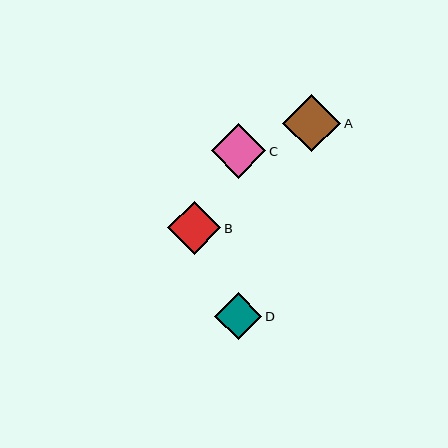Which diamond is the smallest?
Diamond D is the smallest with a size of approximately 47 pixels.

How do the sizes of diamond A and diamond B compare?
Diamond A and diamond B are approximately the same size.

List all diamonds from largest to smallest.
From largest to smallest: A, C, B, D.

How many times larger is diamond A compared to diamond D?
Diamond A is approximately 1.2 times the size of diamond D.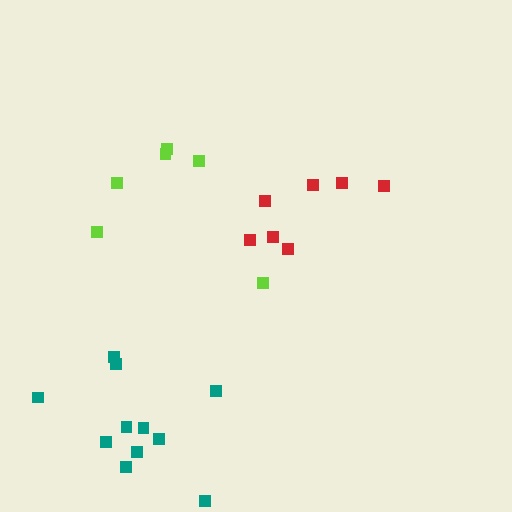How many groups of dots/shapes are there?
There are 3 groups.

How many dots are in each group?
Group 1: 7 dots, Group 2: 11 dots, Group 3: 6 dots (24 total).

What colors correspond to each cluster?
The clusters are colored: red, teal, lime.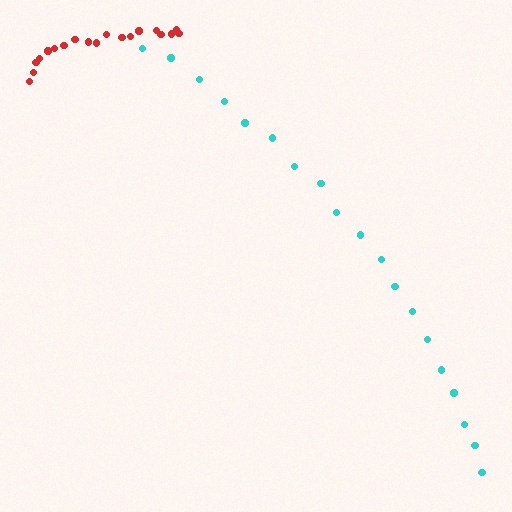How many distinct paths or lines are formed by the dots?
There are 2 distinct paths.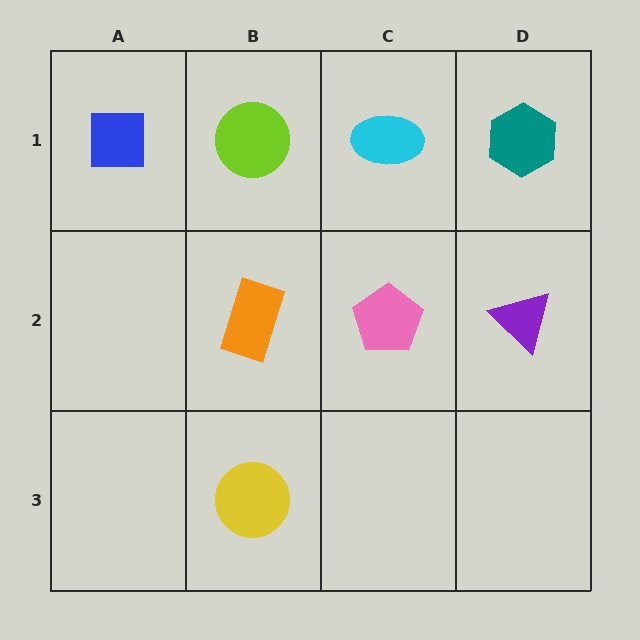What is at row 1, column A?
A blue square.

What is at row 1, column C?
A cyan ellipse.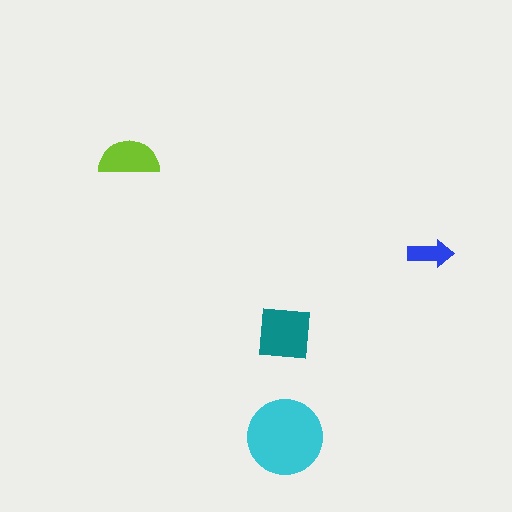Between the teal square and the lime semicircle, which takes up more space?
The teal square.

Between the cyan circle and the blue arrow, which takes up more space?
The cyan circle.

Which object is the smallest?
The blue arrow.